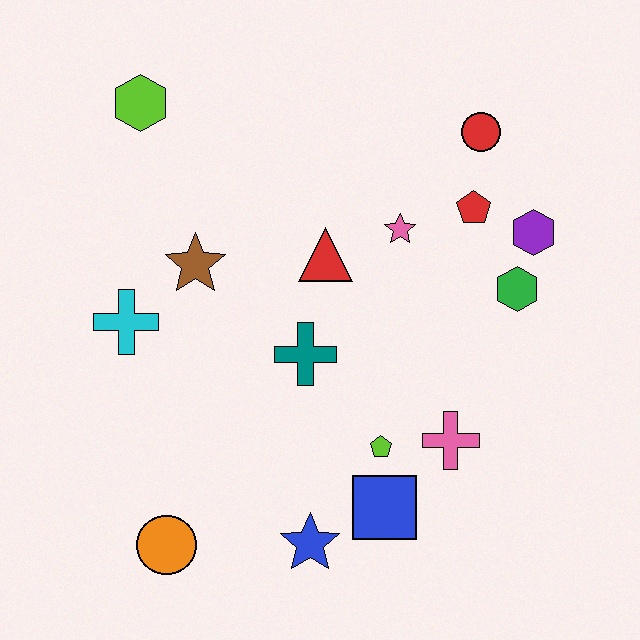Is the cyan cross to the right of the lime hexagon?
No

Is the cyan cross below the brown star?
Yes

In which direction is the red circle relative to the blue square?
The red circle is above the blue square.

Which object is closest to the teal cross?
The red triangle is closest to the teal cross.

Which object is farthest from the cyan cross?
The purple hexagon is farthest from the cyan cross.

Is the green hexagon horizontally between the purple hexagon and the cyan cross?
Yes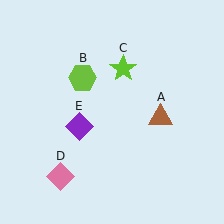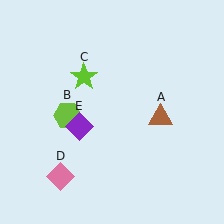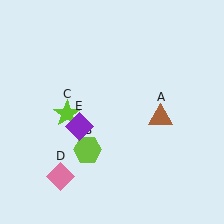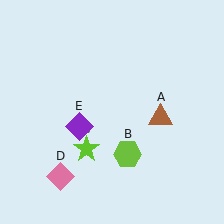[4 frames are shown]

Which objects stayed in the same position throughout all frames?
Brown triangle (object A) and pink diamond (object D) and purple diamond (object E) remained stationary.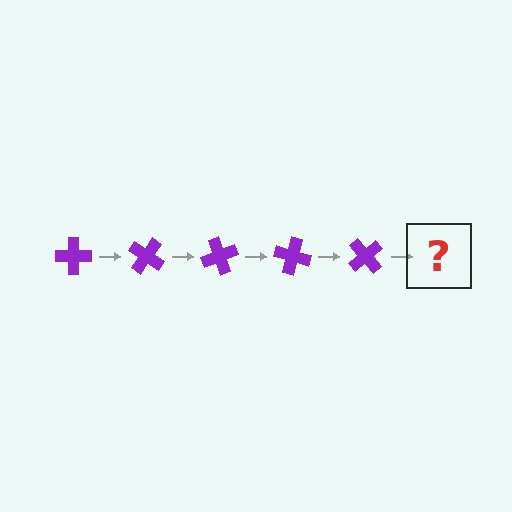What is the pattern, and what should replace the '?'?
The pattern is that the cross rotates 35 degrees each step. The '?' should be a purple cross rotated 175 degrees.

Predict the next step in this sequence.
The next step is a purple cross rotated 175 degrees.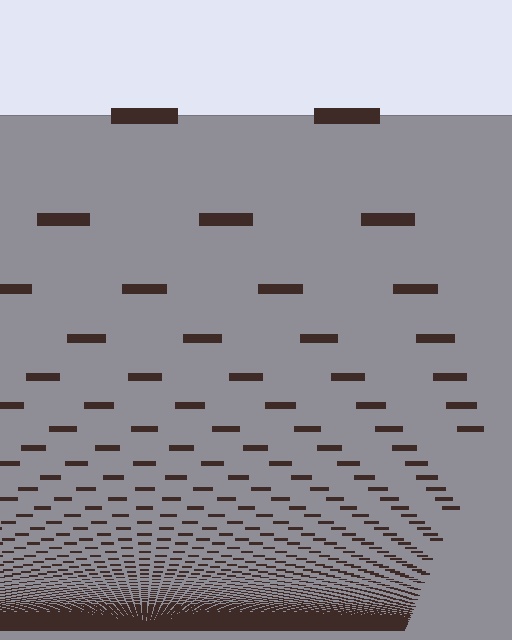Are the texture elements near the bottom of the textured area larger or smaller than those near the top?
Smaller. The gradient is inverted — elements near the bottom are smaller and denser.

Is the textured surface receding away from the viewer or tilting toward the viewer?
The surface appears to tilt toward the viewer. Texture elements get larger and sparser toward the top.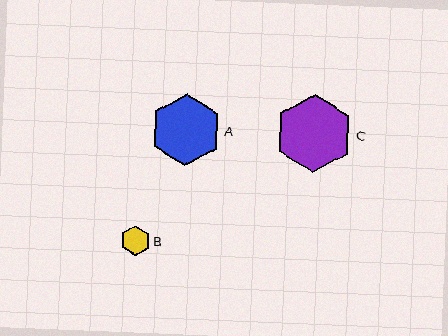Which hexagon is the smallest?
Hexagon B is the smallest with a size of approximately 30 pixels.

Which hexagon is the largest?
Hexagon C is the largest with a size of approximately 78 pixels.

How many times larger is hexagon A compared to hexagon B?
Hexagon A is approximately 2.4 times the size of hexagon B.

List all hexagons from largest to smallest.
From largest to smallest: C, A, B.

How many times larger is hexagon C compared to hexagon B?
Hexagon C is approximately 2.6 times the size of hexagon B.